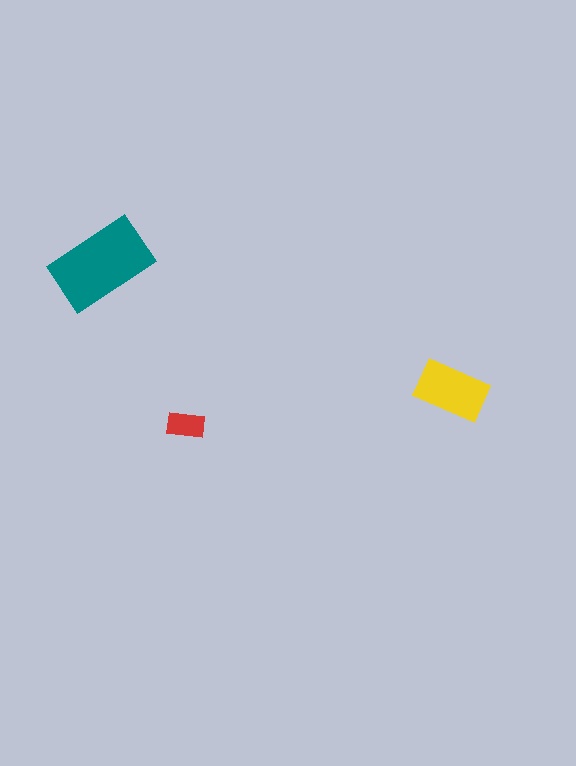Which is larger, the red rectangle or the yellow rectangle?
The yellow one.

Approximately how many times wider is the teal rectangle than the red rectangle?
About 2.5 times wider.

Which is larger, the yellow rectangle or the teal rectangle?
The teal one.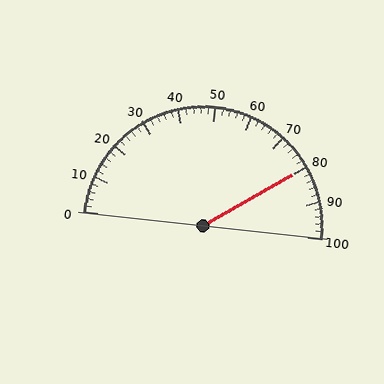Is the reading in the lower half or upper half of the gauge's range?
The reading is in the upper half of the range (0 to 100).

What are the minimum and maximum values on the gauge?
The gauge ranges from 0 to 100.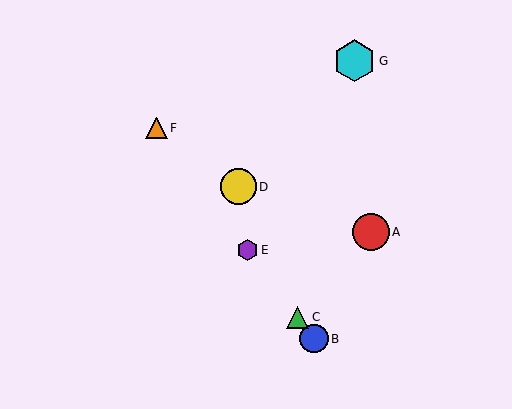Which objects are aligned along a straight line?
Objects B, C, E, F are aligned along a straight line.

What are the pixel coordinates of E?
Object E is at (248, 250).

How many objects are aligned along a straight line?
4 objects (B, C, E, F) are aligned along a straight line.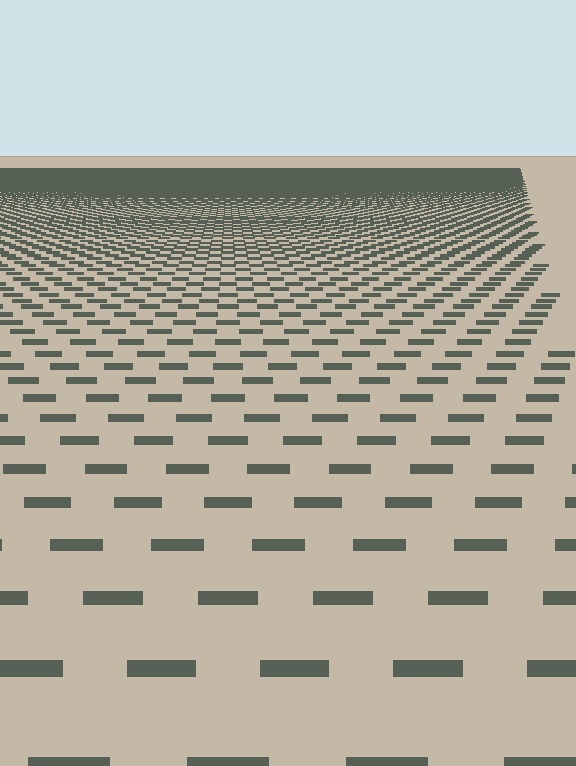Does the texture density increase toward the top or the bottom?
Density increases toward the top.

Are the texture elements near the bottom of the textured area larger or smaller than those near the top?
Larger. Near the bottom, elements are closer to the viewer and appear at a bigger on-screen size.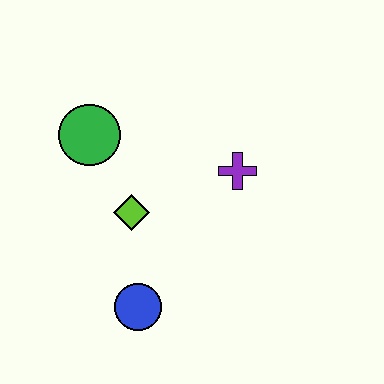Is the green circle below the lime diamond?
No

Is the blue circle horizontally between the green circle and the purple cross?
Yes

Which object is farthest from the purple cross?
The blue circle is farthest from the purple cross.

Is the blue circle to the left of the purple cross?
Yes